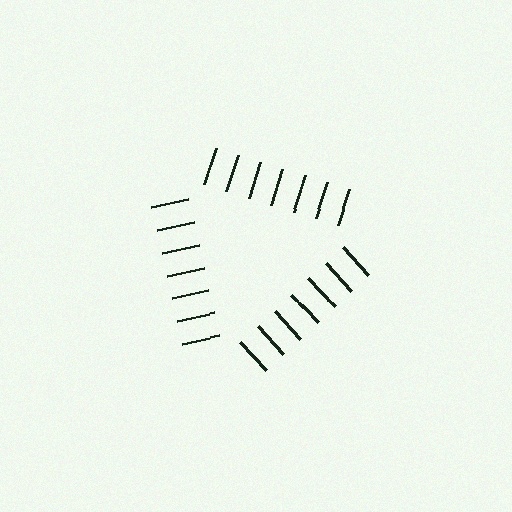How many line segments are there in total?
21 — 7 along each of the 3 edges.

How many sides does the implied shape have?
3 sides — the line-ends trace a triangle.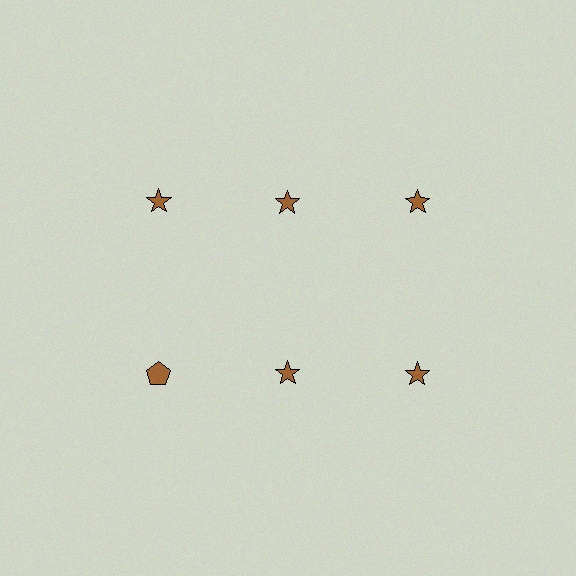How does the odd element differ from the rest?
It has a different shape: pentagon instead of star.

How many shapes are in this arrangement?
There are 6 shapes arranged in a grid pattern.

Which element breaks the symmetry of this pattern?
The brown pentagon in the second row, leftmost column breaks the symmetry. All other shapes are brown stars.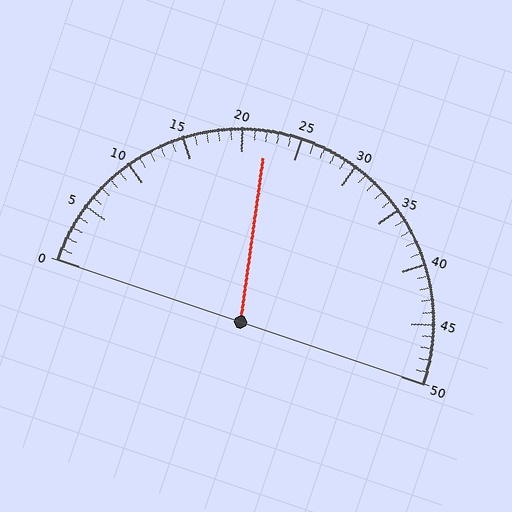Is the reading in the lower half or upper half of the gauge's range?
The reading is in the lower half of the range (0 to 50).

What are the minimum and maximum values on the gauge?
The gauge ranges from 0 to 50.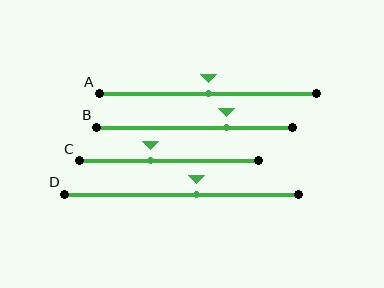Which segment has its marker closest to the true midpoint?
Segment A has its marker closest to the true midpoint.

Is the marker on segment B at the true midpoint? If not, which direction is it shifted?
No, the marker on segment B is shifted to the right by about 16% of the segment length.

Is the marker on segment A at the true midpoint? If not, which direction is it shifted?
Yes, the marker on segment A is at the true midpoint.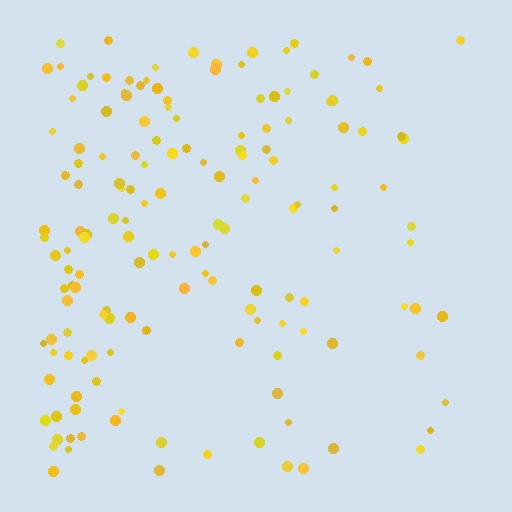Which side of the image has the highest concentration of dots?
The left.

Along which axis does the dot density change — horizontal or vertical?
Horizontal.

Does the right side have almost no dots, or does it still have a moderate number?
Still a moderate number, just noticeably fewer than the left.